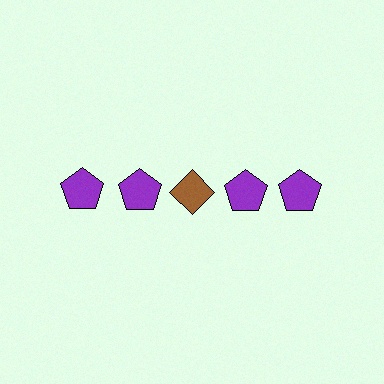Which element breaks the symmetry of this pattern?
The brown diamond in the top row, center column breaks the symmetry. All other shapes are purple pentagons.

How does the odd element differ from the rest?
It differs in both color (brown instead of purple) and shape (diamond instead of pentagon).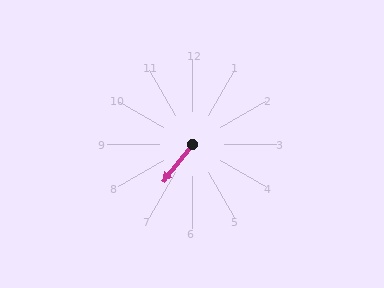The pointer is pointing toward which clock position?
Roughly 7 o'clock.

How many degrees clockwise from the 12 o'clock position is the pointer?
Approximately 218 degrees.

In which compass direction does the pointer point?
Southwest.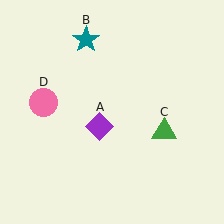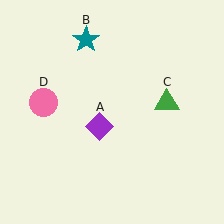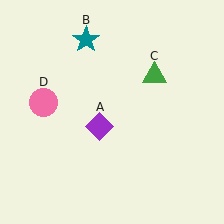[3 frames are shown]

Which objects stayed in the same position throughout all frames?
Purple diamond (object A) and teal star (object B) and pink circle (object D) remained stationary.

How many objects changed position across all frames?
1 object changed position: green triangle (object C).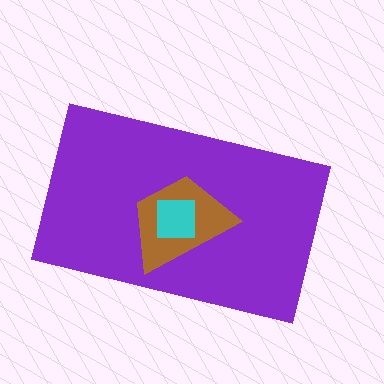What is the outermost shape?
The purple rectangle.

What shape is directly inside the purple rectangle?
The brown trapezoid.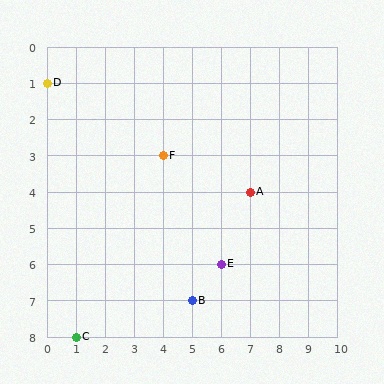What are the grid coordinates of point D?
Point D is at grid coordinates (0, 1).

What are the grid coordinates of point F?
Point F is at grid coordinates (4, 3).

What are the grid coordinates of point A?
Point A is at grid coordinates (7, 4).